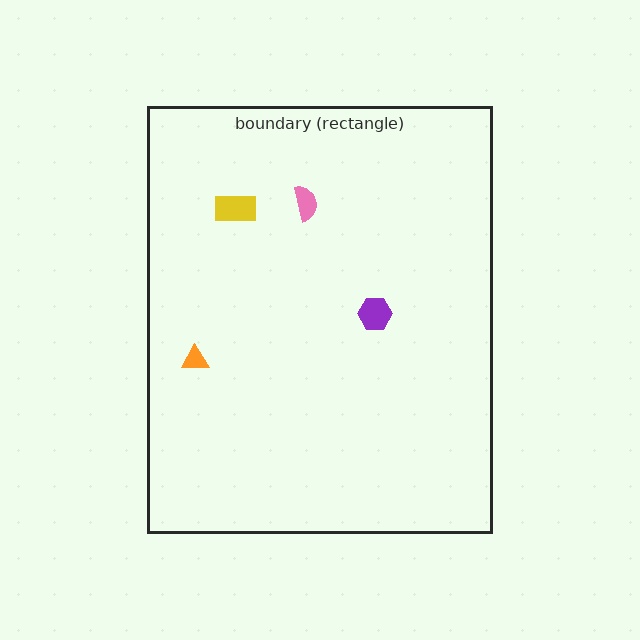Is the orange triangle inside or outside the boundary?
Inside.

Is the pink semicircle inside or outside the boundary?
Inside.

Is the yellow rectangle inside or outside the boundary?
Inside.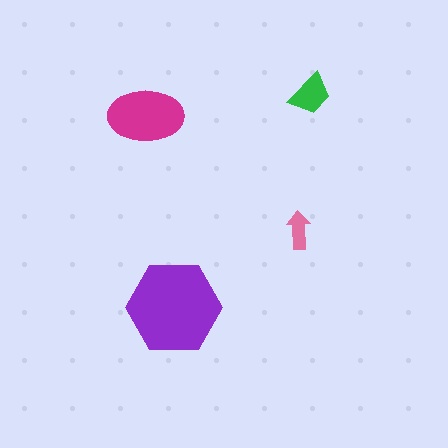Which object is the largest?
The purple hexagon.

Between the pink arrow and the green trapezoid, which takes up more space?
The green trapezoid.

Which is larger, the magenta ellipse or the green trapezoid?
The magenta ellipse.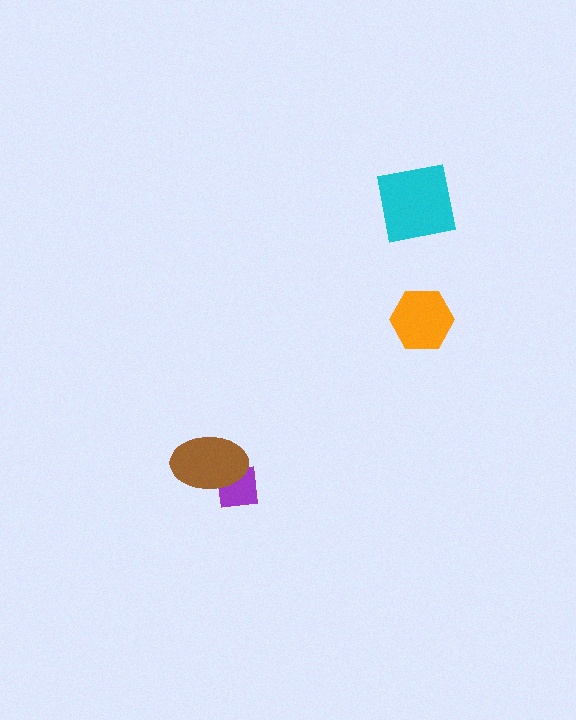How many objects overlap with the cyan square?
0 objects overlap with the cyan square.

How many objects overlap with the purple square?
1 object overlaps with the purple square.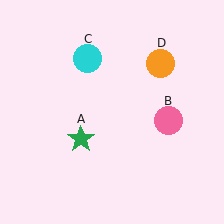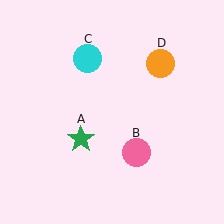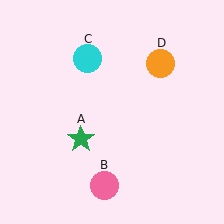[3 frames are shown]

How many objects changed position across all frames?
1 object changed position: pink circle (object B).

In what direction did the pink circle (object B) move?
The pink circle (object B) moved down and to the left.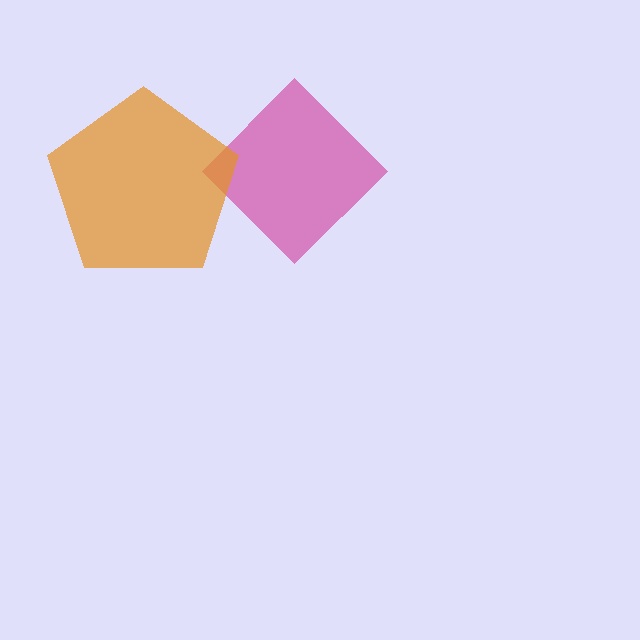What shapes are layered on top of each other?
The layered shapes are: a magenta diamond, an orange pentagon.